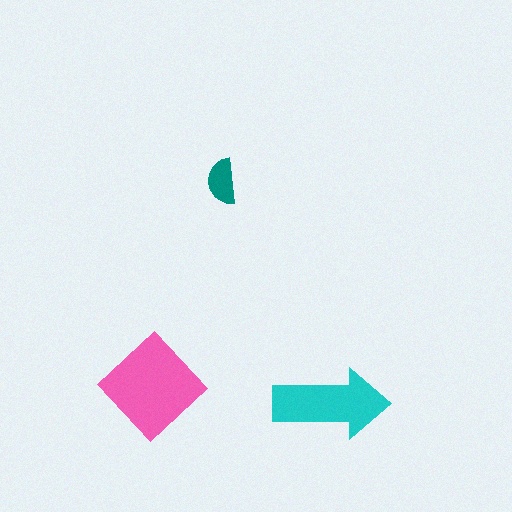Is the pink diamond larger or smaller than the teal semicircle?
Larger.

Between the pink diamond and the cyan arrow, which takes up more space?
The pink diamond.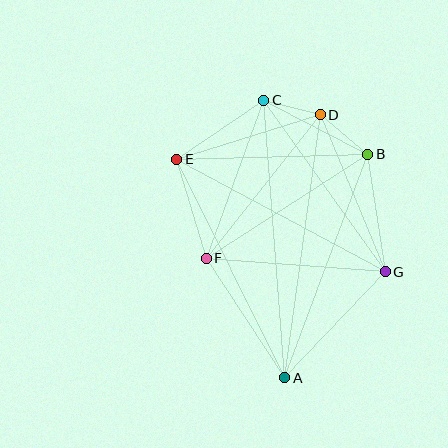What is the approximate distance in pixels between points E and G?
The distance between E and G is approximately 237 pixels.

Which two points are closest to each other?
Points C and D are closest to each other.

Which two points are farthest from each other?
Points A and C are farthest from each other.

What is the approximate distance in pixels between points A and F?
The distance between A and F is approximately 143 pixels.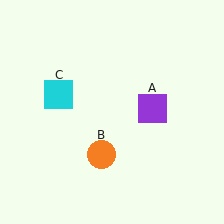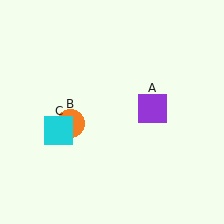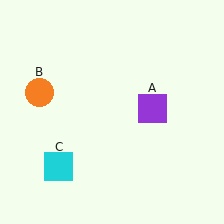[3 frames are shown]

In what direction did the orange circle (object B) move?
The orange circle (object B) moved up and to the left.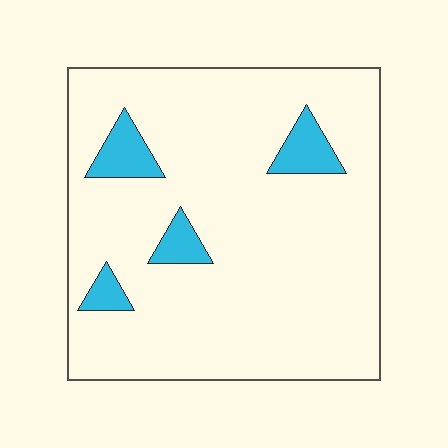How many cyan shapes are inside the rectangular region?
4.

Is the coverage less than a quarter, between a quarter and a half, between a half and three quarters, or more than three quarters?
Less than a quarter.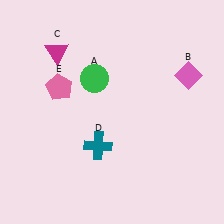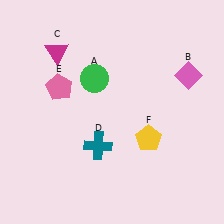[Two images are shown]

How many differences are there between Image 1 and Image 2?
There is 1 difference between the two images.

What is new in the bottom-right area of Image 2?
A yellow pentagon (F) was added in the bottom-right area of Image 2.